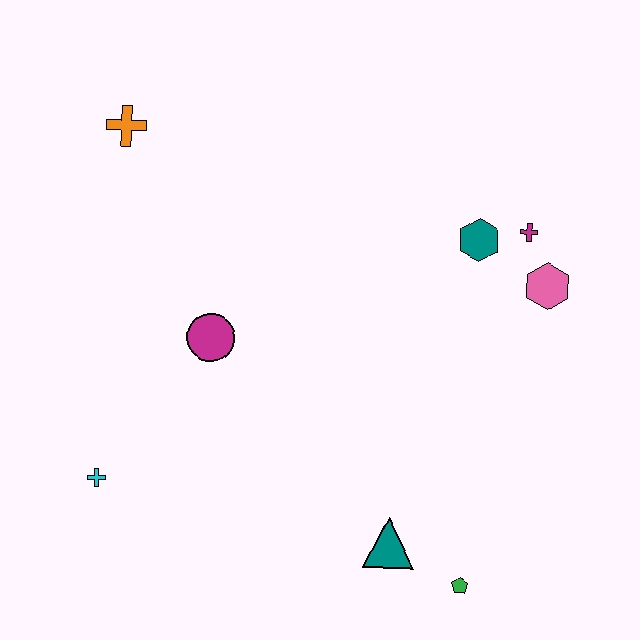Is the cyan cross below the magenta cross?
Yes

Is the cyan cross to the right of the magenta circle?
No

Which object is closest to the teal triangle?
The green pentagon is closest to the teal triangle.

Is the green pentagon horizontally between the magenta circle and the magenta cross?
Yes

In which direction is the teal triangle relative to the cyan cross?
The teal triangle is to the right of the cyan cross.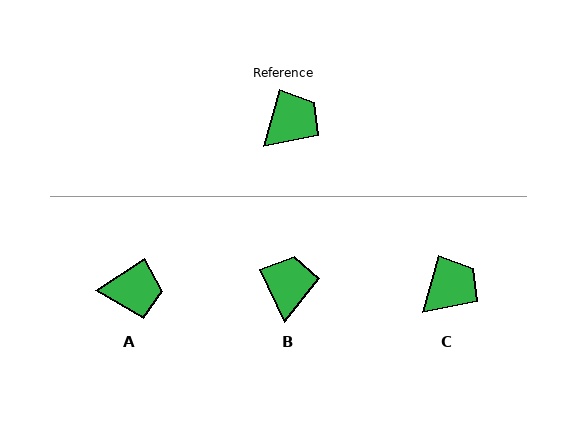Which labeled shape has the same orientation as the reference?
C.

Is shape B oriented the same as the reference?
No, it is off by about 40 degrees.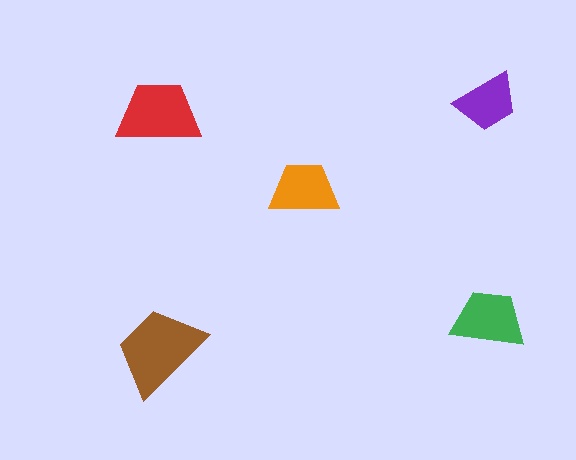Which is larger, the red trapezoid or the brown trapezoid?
The brown one.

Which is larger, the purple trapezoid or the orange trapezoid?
The orange one.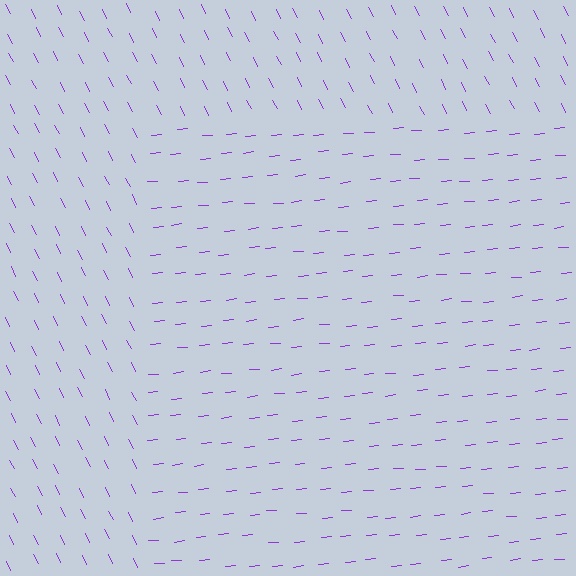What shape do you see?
I see a rectangle.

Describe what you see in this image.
The image is filled with small purple line segments. A rectangle region in the image has lines oriented differently from the surrounding lines, creating a visible texture boundary.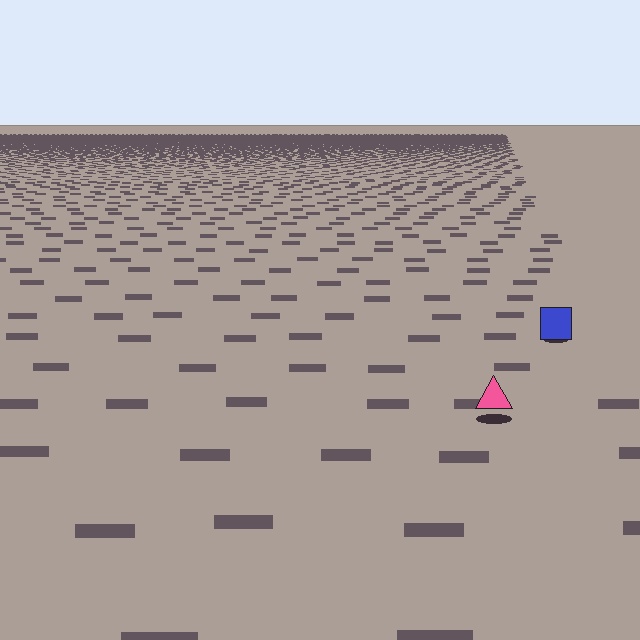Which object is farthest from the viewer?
The blue square is farthest from the viewer. It appears smaller and the ground texture around it is denser.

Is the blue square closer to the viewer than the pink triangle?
No. The pink triangle is closer — you can tell from the texture gradient: the ground texture is coarser near it.